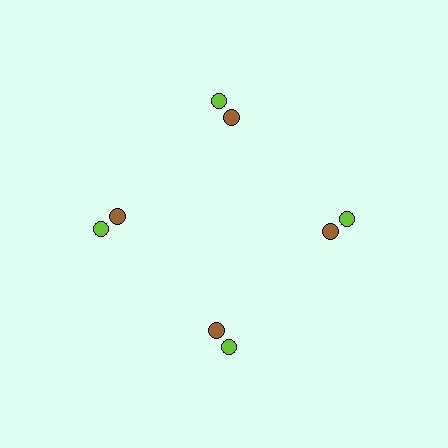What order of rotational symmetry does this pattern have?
This pattern has 4-fold rotational symmetry.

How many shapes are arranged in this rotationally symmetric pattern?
There are 8 shapes, arranged in 4 groups of 2.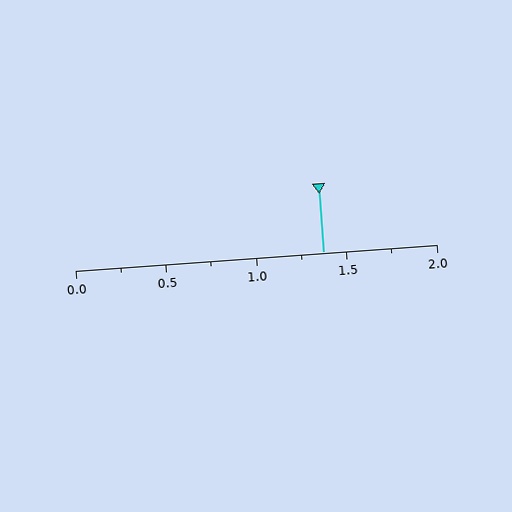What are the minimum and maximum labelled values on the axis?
The axis runs from 0.0 to 2.0.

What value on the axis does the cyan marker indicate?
The marker indicates approximately 1.38.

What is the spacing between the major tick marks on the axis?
The major ticks are spaced 0.5 apart.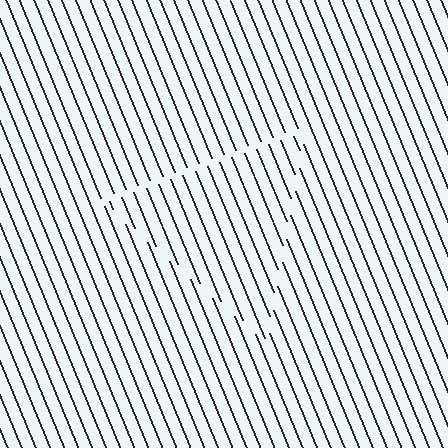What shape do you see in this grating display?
An illusory triangle. The interior of the shape contains the same grating, shifted by half a period — the contour is defined by the phase discontinuity where line-ends from the inner and outer gratings abut.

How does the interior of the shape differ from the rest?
The interior of the shape contains the same grating, shifted by half a period — the contour is defined by the phase discontinuity where line-ends from the inner and outer gratings abut.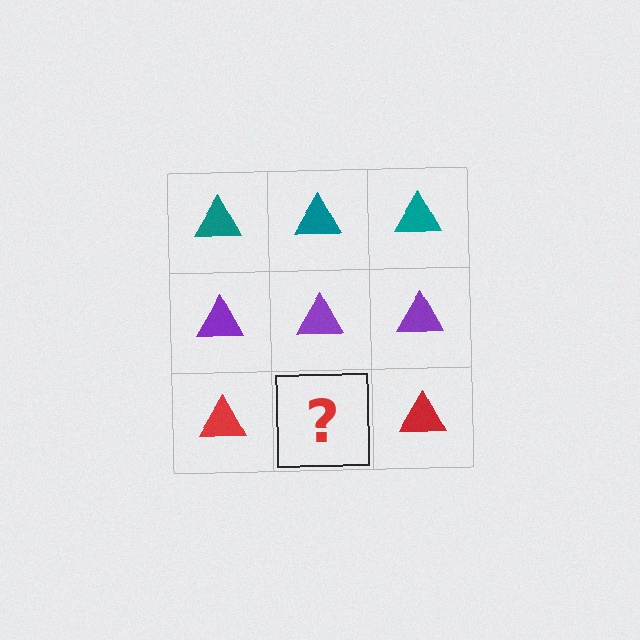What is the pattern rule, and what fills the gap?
The rule is that each row has a consistent color. The gap should be filled with a red triangle.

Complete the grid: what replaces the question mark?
The question mark should be replaced with a red triangle.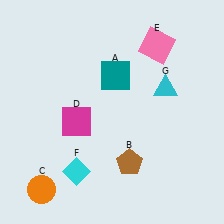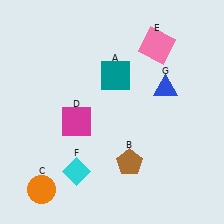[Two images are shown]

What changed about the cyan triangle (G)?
In Image 1, G is cyan. In Image 2, it changed to blue.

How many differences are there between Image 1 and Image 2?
There is 1 difference between the two images.